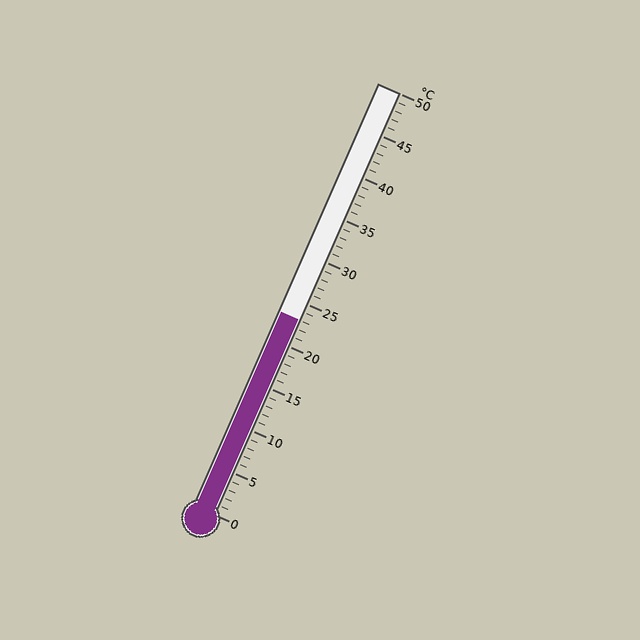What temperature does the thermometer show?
The thermometer shows approximately 23°C.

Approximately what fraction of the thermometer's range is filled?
The thermometer is filled to approximately 45% of its range.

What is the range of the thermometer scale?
The thermometer scale ranges from 0°C to 50°C.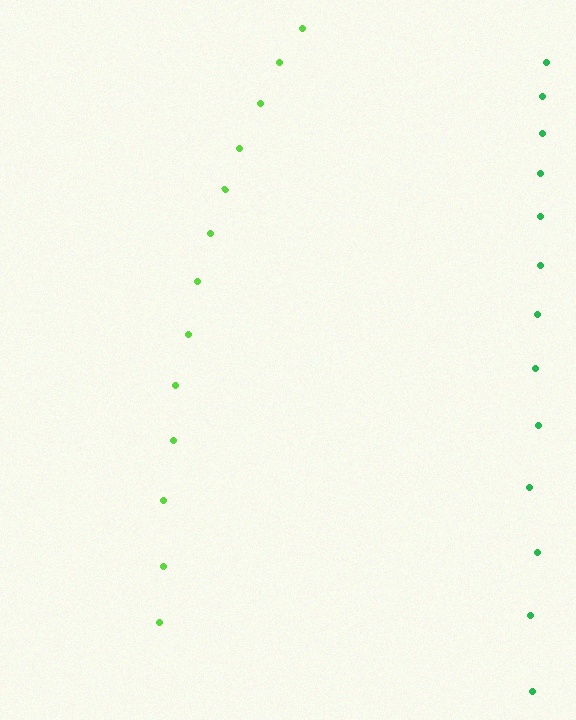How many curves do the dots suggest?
There are 2 distinct paths.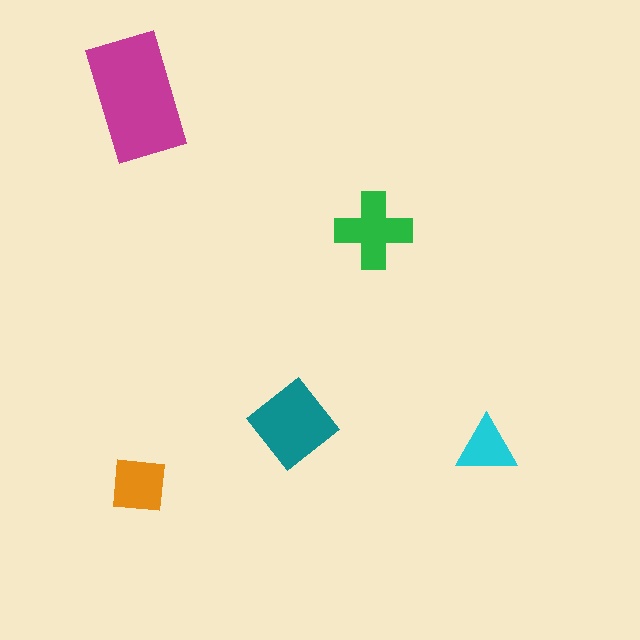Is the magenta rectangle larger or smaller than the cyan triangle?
Larger.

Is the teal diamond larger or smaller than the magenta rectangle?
Smaller.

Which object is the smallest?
The cyan triangle.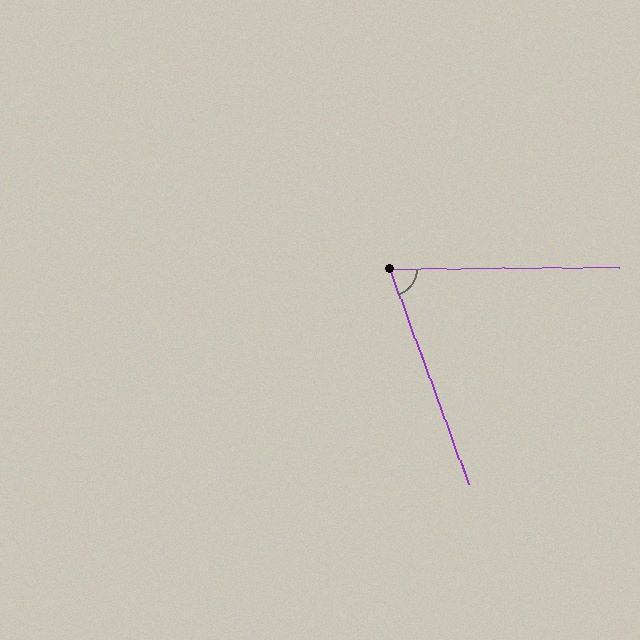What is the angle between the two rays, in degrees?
Approximately 70 degrees.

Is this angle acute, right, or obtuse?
It is acute.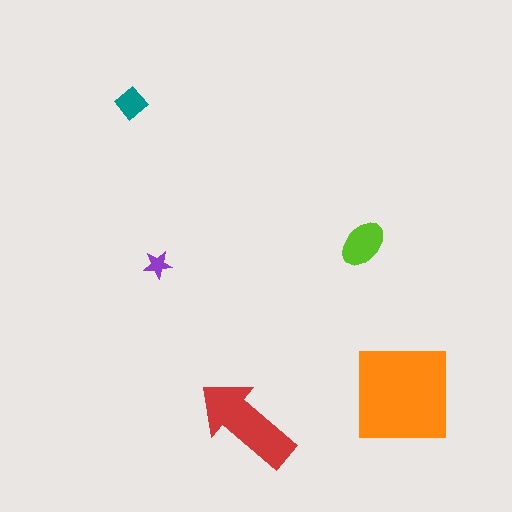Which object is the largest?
The orange square.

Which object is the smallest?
The purple star.